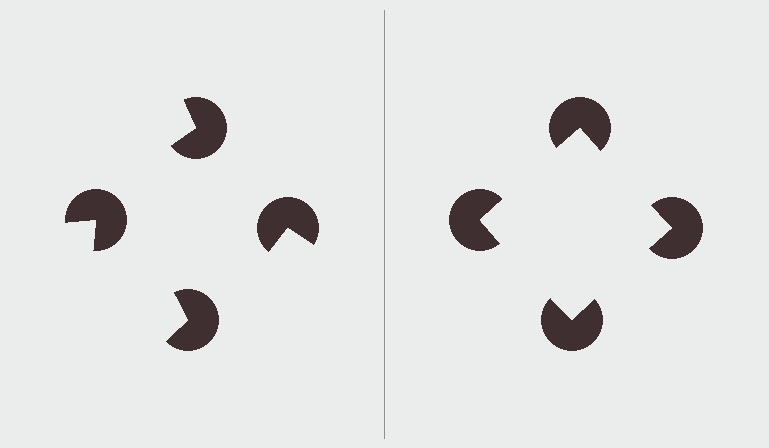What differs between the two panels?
The pac-man discs are positioned identically on both sides; only the wedge orientations differ. On the right they align to a square; on the left they are misaligned.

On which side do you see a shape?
An illusory square appears on the right side. On the left side the wedge cuts are rotated, so no coherent shape forms.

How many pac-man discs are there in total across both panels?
8 — 4 on each side.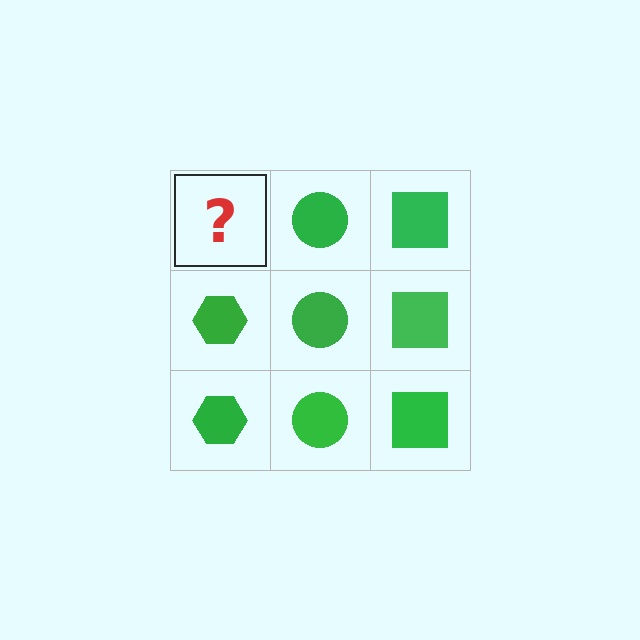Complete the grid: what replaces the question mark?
The question mark should be replaced with a green hexagon.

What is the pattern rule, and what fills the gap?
The rule is that each column has a consistent shape. The gap should be filled with a green hexagon.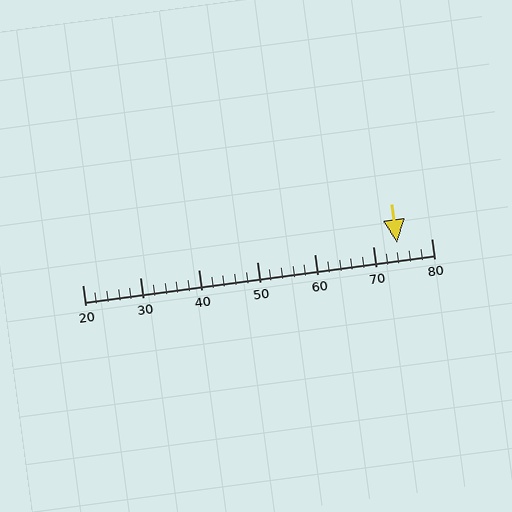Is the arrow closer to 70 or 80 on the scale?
The arrow is closer to 70.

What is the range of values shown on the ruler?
The ruler shows values from 20 to 80.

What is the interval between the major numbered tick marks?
The major tick marks are spaced 10 units apart.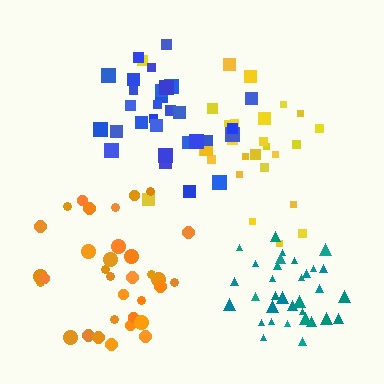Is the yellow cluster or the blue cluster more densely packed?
Blue.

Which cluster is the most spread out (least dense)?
Yellow.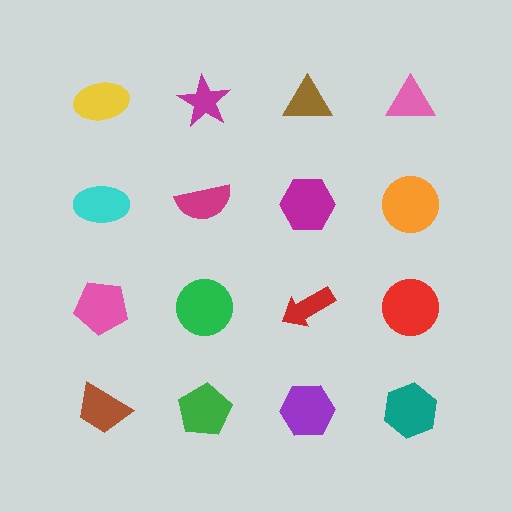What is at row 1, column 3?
A brown triangle.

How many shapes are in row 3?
4 shapes.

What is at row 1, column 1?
A yellow ellipse.